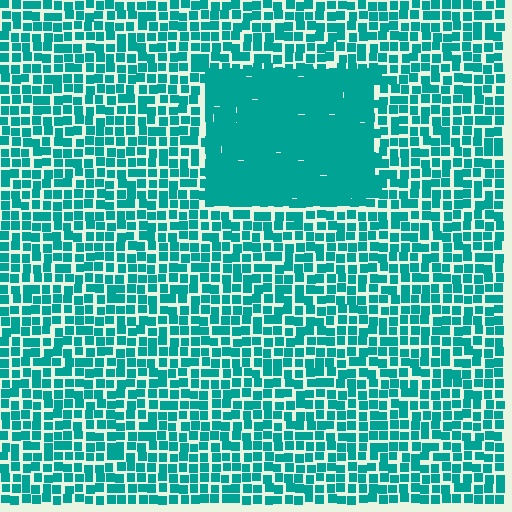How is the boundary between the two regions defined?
The boundary is defined by a change in element density (approximately 1.9x ratio). All elements are the same color, size, and shape.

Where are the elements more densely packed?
The elements are more densely packed inside the rectangle boundary.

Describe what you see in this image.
The image contains small teal elements arranged at two different densities. A rectangle-shaped region is visible where the elements are more densely packed than the surrounding area.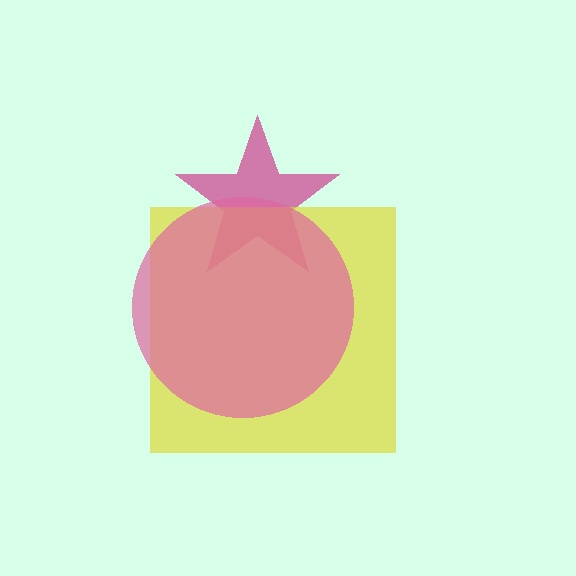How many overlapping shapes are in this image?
There are 3 overlapping shapes in the image.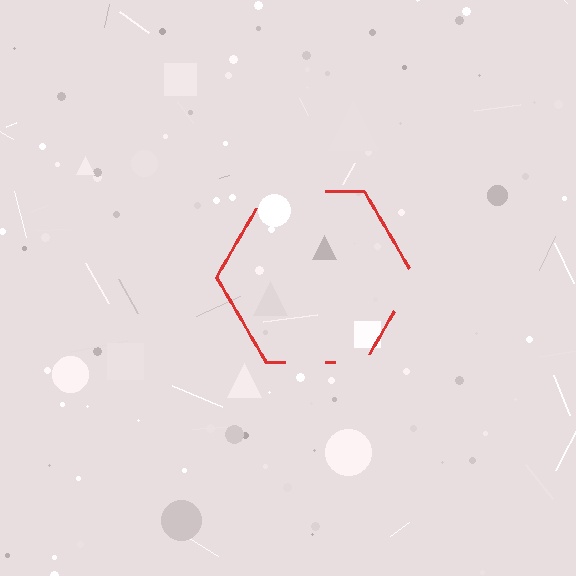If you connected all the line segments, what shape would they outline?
They would outline a hexagon.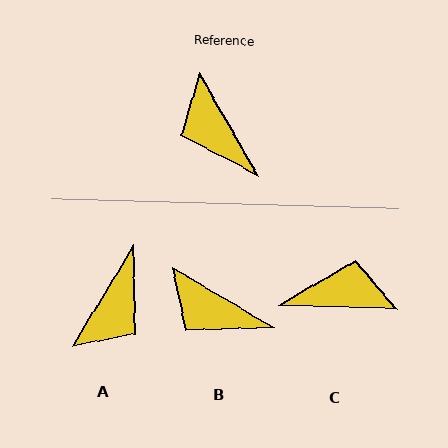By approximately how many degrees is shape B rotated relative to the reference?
Approximately 30 degrees counter-clockwise.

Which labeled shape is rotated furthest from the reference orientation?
C, about 122 degrees away.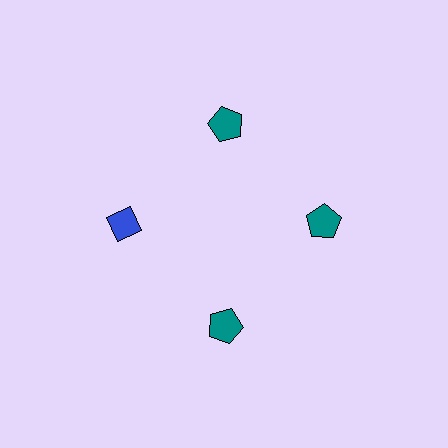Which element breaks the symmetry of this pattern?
The blue diamond at roughly the 9 o'clock position breaks the symmetry. All other shapes are teal pentagons.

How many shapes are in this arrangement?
There are 4 shapes arranged in a ring pattern.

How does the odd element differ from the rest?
It differs in both color (blue instead of teal) and shape (diamond instead of pentagon).